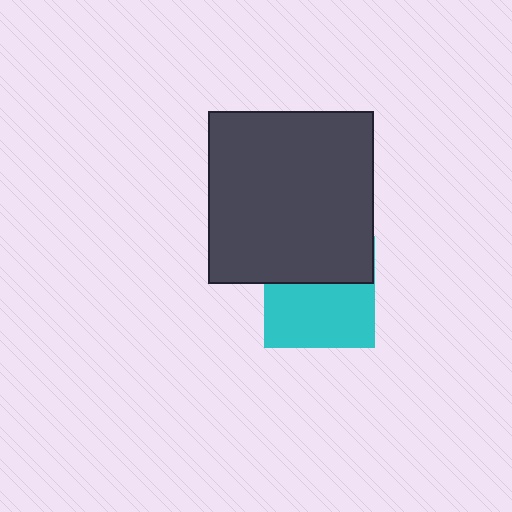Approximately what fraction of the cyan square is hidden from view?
Roughly 42% of the cyan square is hidden behind the dark gray rectangle.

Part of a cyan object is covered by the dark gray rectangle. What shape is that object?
It is a square.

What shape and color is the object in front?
The object in front is a dark gray rectangle.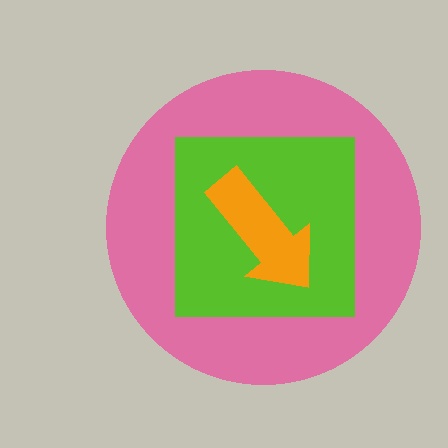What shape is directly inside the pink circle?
The lime square.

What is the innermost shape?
The orange arrow.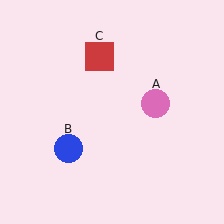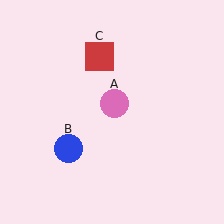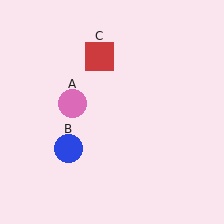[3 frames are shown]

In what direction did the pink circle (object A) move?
The pink circle (object A) moved left.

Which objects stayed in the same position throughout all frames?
Blue circle (object B) and red square (object C) remained stationary.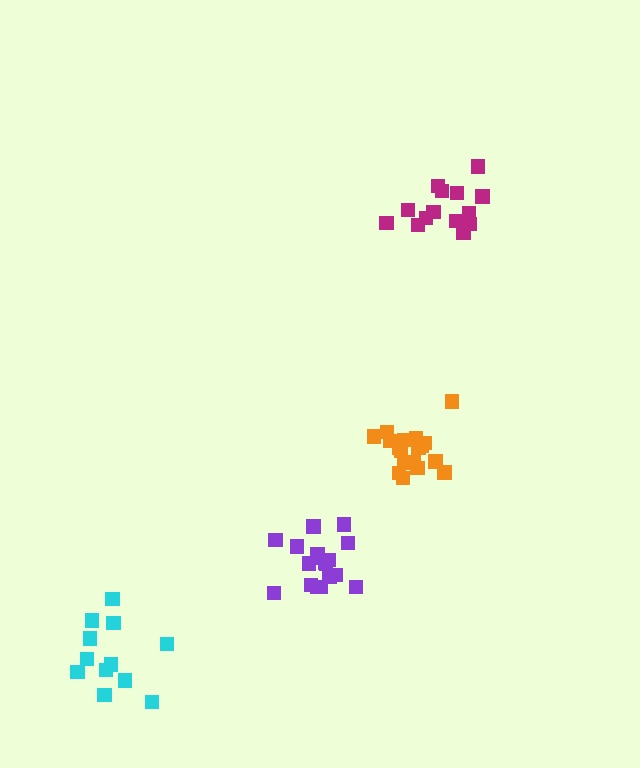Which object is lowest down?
The cyan cluster is bottommost.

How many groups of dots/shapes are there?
There are 4 groups.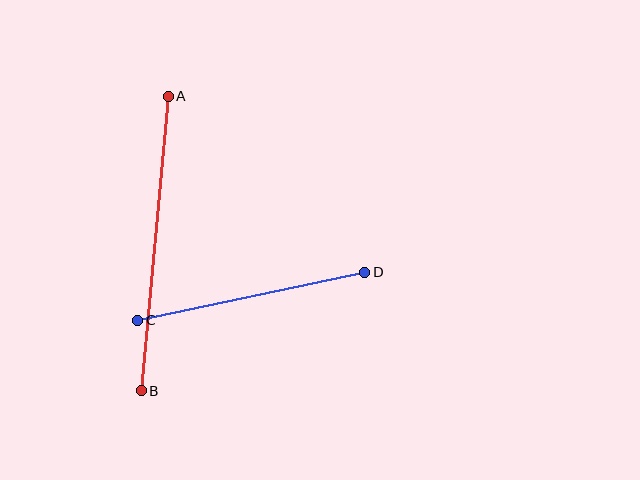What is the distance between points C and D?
The distance is approximately 232 pixels.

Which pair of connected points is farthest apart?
Points A and B are farthest apart.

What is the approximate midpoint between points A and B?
The midpoint is at approximately (155, 244) pixels.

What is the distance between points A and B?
The distance is approximately 296 pixels.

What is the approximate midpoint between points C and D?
The midpoint is at approximately (251, 296) pixels.